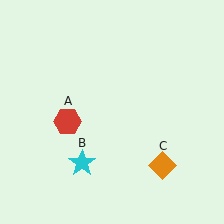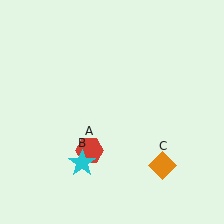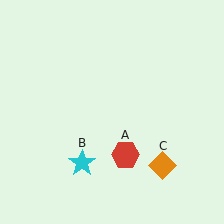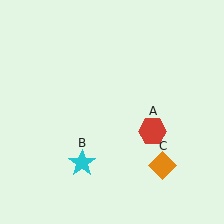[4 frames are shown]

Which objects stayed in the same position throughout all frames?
Cyan star (object B) and orange diamond (object C) remained stationary.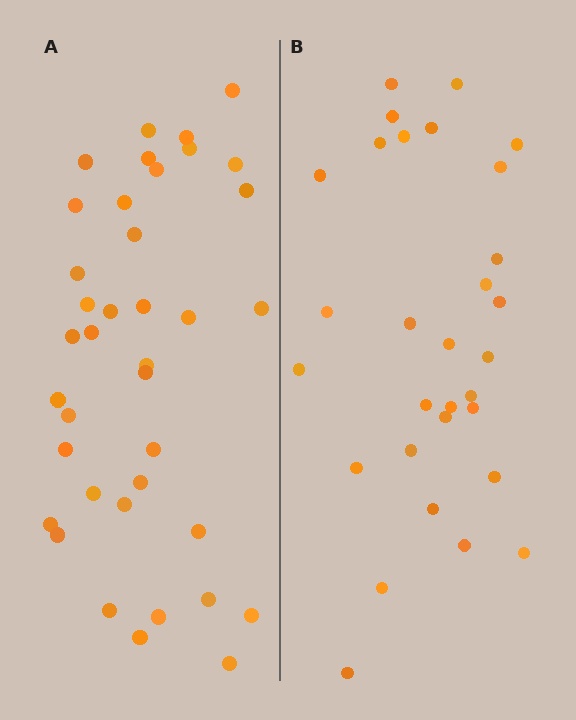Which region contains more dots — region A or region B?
Region A (the left region) has more dots.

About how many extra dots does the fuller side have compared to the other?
Region A has roughly 8 or so more dots than region B.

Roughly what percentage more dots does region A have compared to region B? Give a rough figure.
About 25% more.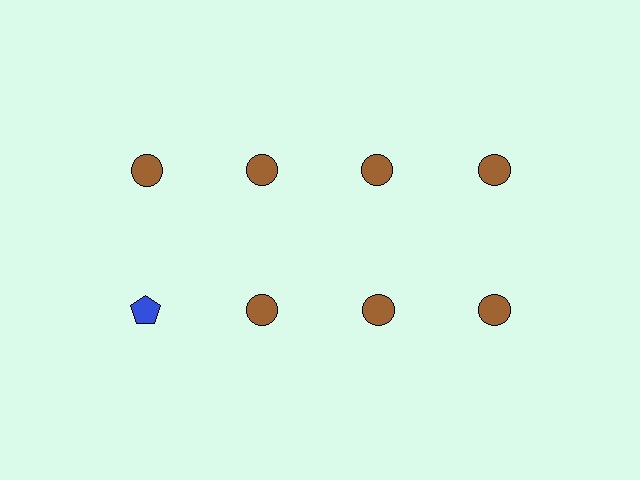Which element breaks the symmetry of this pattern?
The blue pentagon in the second row, leftmost column breaks the symmetry. All other shapes are brown circles.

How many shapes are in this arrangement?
There are 8 shapes arranged in a grid pattern.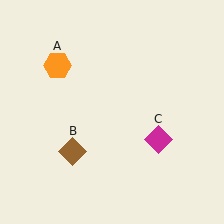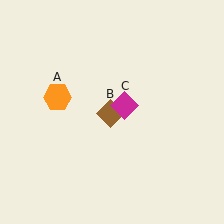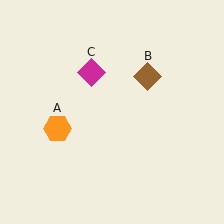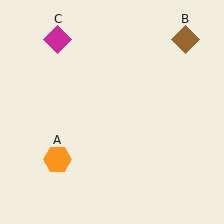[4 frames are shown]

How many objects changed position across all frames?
3 objects changed position: orange hexagon (object A), brown diamond (object B), magenta diamond (object C).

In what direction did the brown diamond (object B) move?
The brown diamond (object B) moved up and to the right.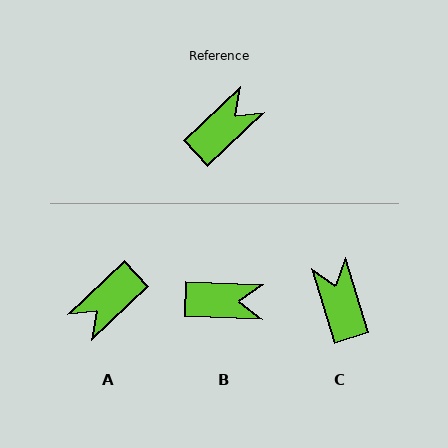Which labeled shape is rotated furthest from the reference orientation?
A, about 180 degrees away.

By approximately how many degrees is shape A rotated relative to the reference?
Approximately 180 degrees clockwise.